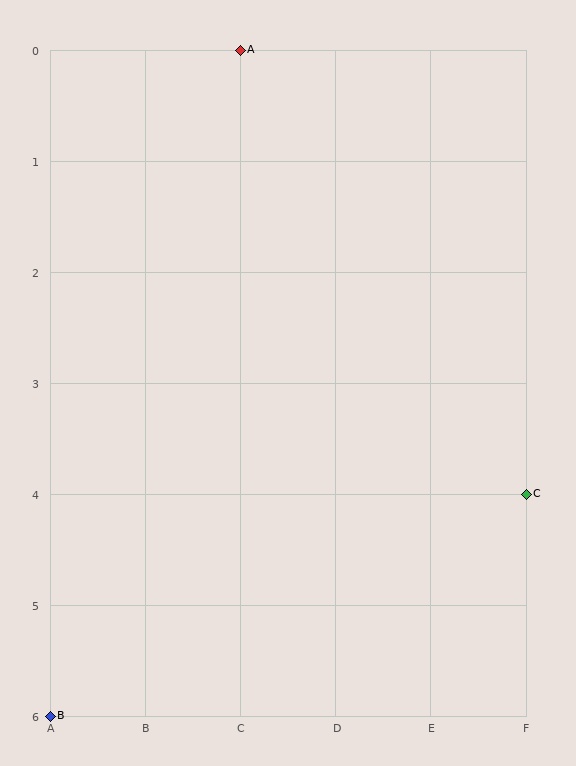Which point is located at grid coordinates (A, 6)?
Point B is at (A, 6).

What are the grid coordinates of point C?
Point C is at grid coordinates (F, 4).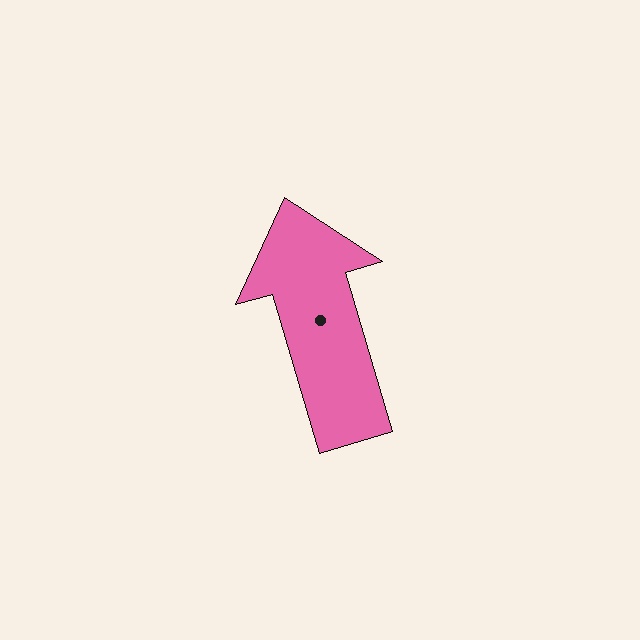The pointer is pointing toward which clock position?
Roughly 11 o'clock.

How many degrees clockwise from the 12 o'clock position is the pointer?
Approximately 344 degrees.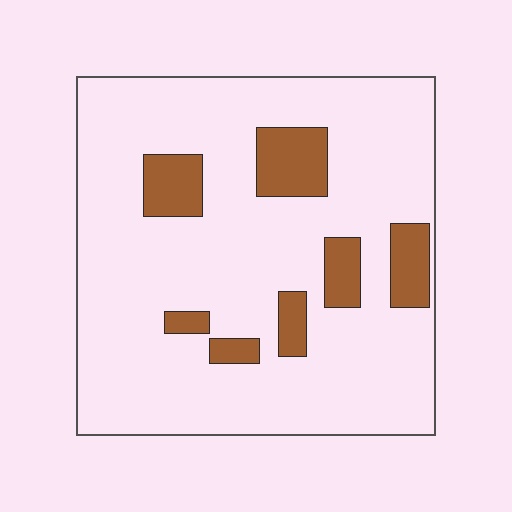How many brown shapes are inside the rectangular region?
7.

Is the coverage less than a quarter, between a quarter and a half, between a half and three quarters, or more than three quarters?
Less than a quarter.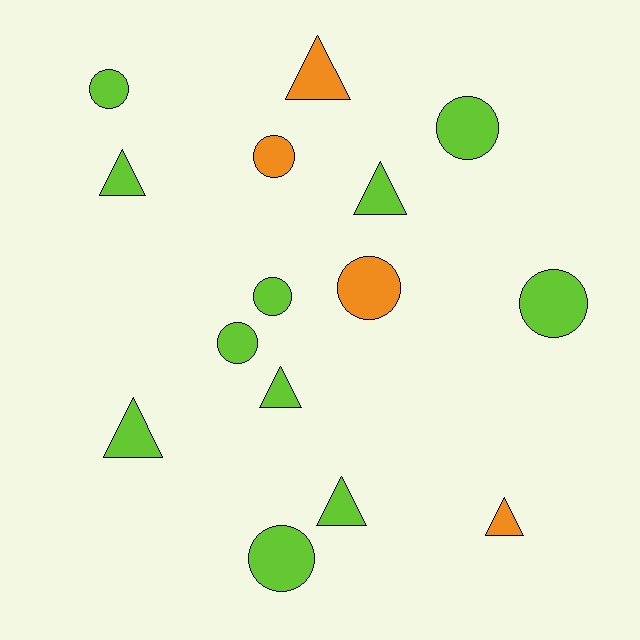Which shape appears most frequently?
Circle, with 8 objects.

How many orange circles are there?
There are 2 orange circles.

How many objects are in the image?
There are 15 objects.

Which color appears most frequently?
Lime, with 11 objects.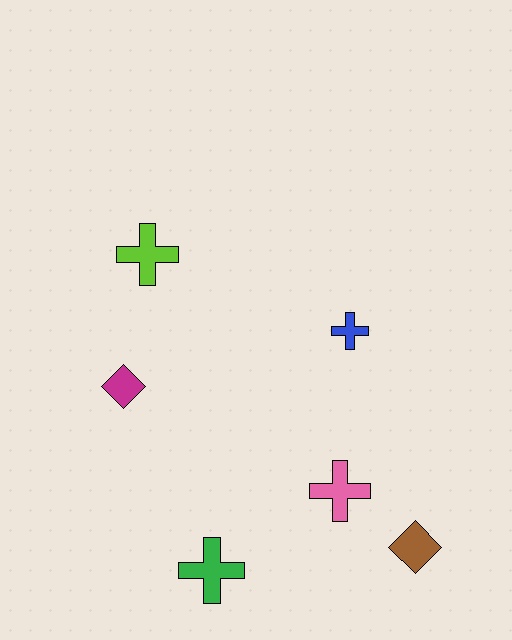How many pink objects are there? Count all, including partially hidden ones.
There is 1 pink object.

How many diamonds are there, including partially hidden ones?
There are 2 diamonds.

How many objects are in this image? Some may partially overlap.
There are 6 objects.